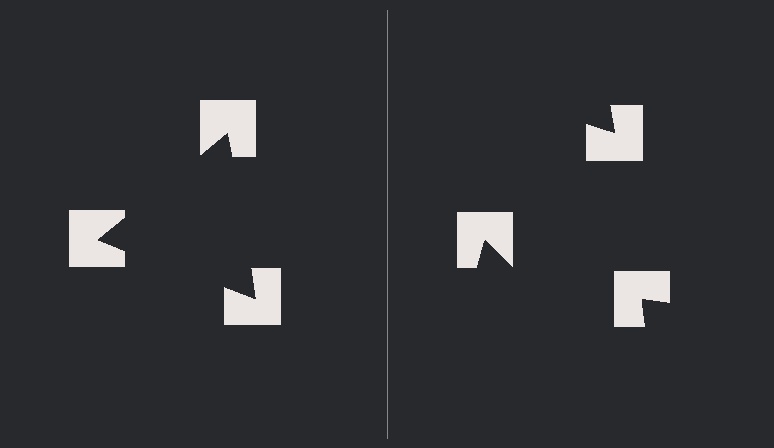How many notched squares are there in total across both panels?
6 — 3 on each side.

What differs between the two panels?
The notched squares are positioned identically on both sides; only the wedge orientations differ. On the left they align to a triangle; on the right they are misaligned.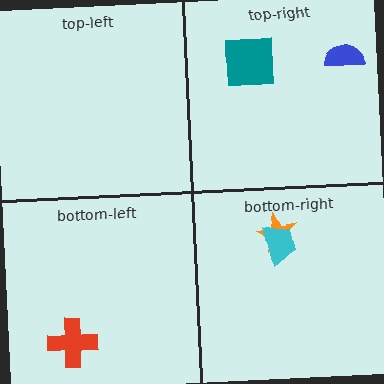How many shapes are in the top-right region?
2.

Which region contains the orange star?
The bottom-right region.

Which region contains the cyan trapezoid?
The bottom-right region.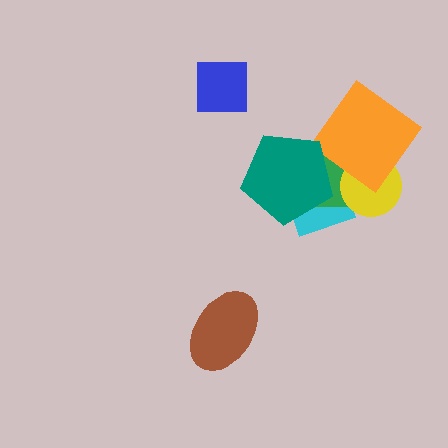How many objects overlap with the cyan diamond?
3 objects overlap with the cyan diamond.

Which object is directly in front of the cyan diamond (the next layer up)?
The green square is directly in front of the cyan diamond.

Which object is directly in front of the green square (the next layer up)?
The yellow circle is directly in front of the green square.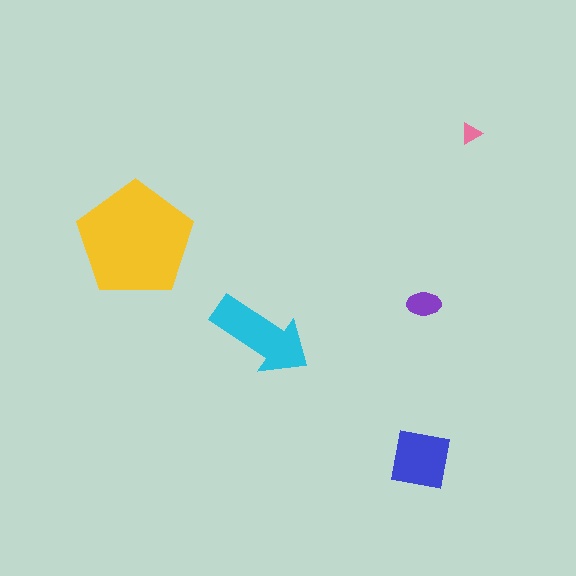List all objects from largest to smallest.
The yellow pentagon, the cyan arrow, the blue square, the purple ellipse, the pink triangle.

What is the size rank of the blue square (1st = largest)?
3rd.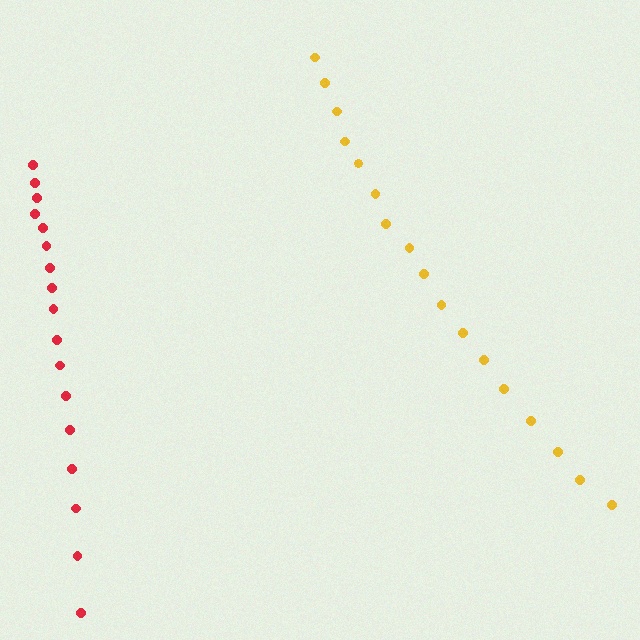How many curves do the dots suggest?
There are 2 distinct paths.